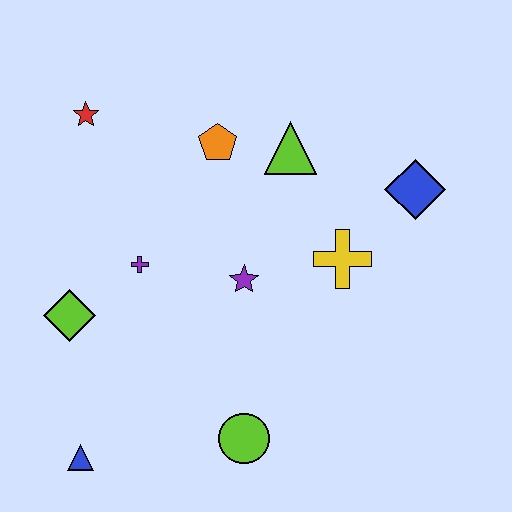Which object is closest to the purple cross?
The lime diamond is closest to the purple cross.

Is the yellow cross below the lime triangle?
Yes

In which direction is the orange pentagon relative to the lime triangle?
The orange pentagon is to the left of the lime triangle.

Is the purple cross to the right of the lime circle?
No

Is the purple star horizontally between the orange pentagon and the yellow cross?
Yes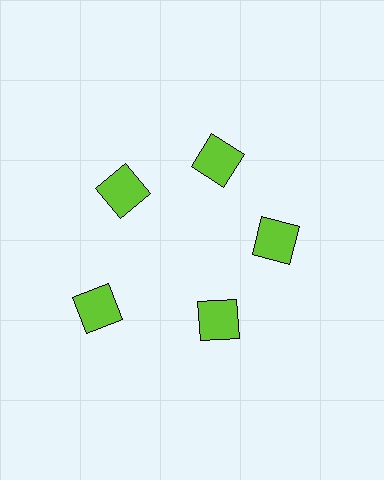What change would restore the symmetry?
The symmetry would be restored by moving it inward, back onto the ring so that all 5 squares sit at equal angles and equal distance from the center.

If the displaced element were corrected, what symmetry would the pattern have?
It would have 5-fold rotational symmetry — the pattern would map onto itself every 72 degrees.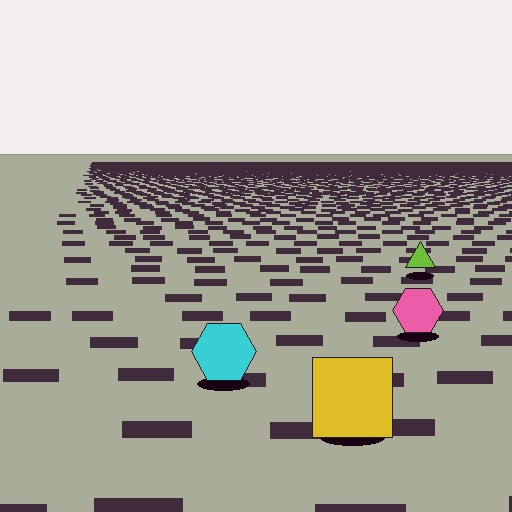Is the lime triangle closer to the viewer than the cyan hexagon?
No. The cyan hexagon is closer — you can tell from the texture gradient: the ground texture is coarser near it.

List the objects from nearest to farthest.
From nearest to farthest: the yellow square, the cyan hexagon, the pink hexagon, the lime triangle.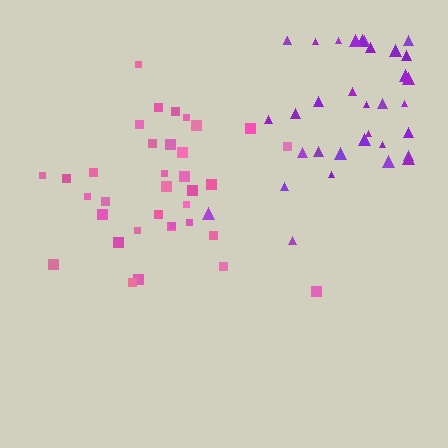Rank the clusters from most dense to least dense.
pink, purple.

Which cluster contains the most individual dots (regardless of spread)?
Pink (35).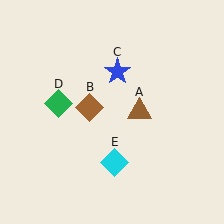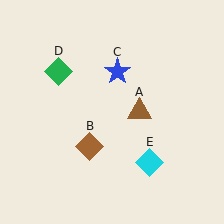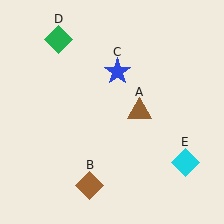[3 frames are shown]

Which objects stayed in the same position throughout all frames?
Brown triangle (object A) and blue star (object C) remained stationary.